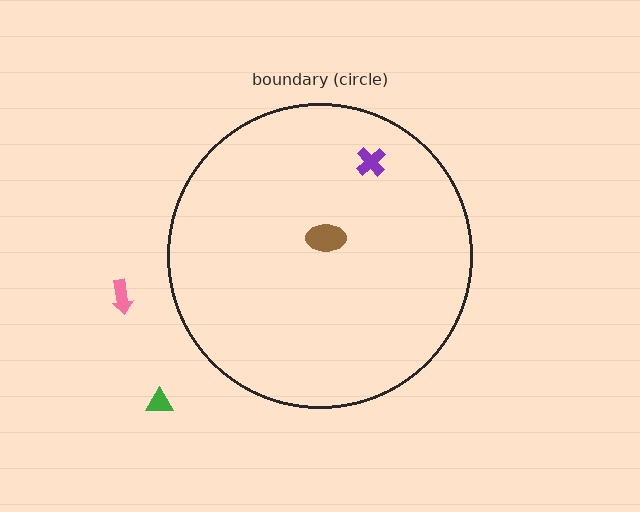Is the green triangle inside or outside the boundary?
Outside.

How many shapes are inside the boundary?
2 inside, 2 outside.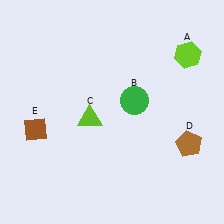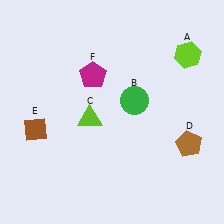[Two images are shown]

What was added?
A magenta pentagon (F) was added in Image 2.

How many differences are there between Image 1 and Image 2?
There is 1 difference between the two images.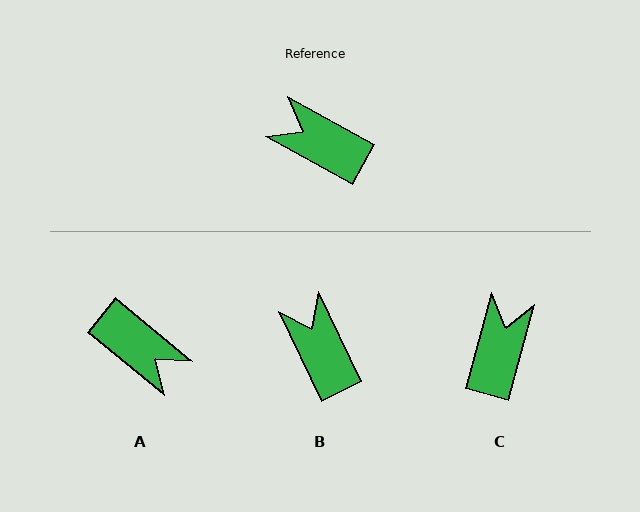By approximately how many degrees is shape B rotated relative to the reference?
Approximately 36 degrees clockwise.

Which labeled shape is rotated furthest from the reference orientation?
A, about 169 degrees away.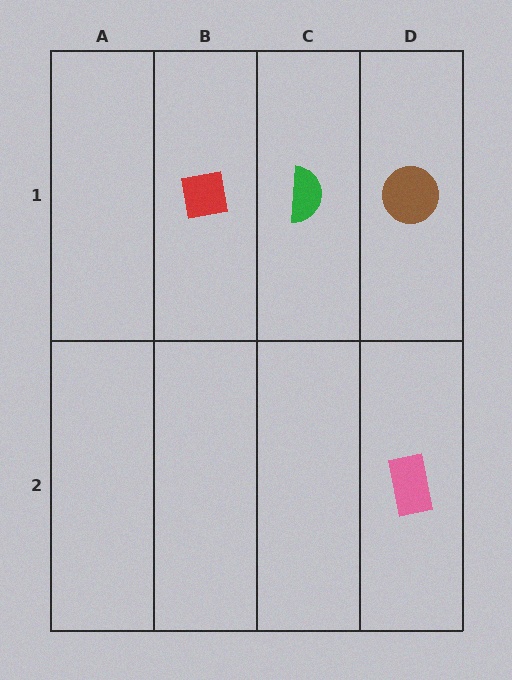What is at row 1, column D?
A brown circle.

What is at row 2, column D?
A pink rectangle.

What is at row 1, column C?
A green semicircle.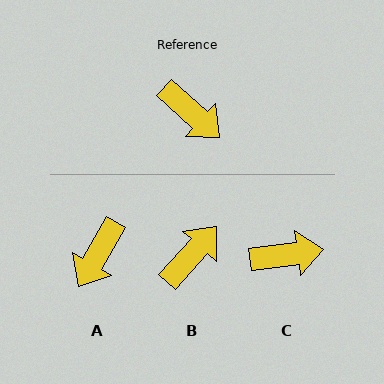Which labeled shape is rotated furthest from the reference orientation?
B, about 90 degrees away.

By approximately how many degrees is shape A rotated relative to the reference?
Approximately 78 degrees clockwise.